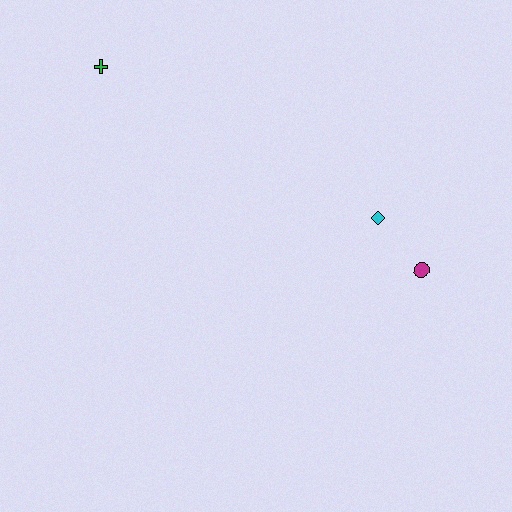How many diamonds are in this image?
There is 1 diamond.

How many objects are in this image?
There are 3 objects.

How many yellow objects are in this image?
There are no yellow objects.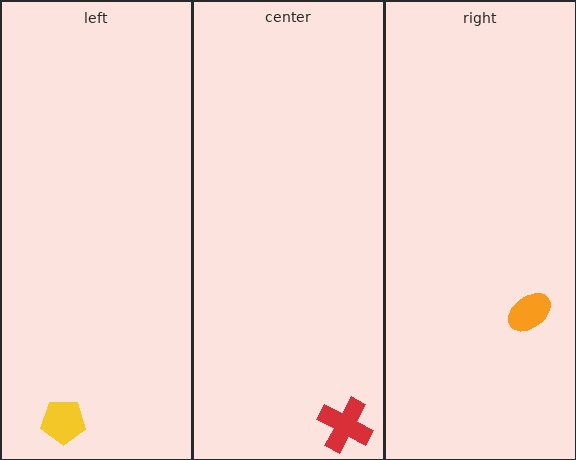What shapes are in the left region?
The yellow pentagon.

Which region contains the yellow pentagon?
The left region.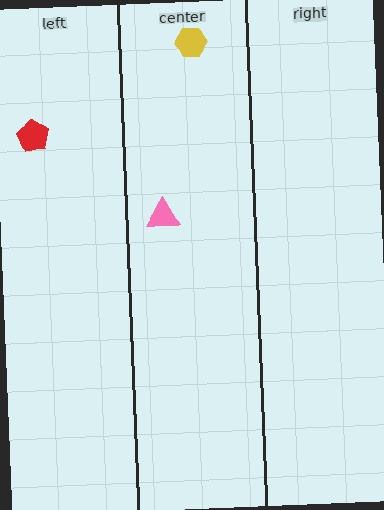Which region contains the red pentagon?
The left region.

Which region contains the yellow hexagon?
The center region.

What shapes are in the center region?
The pink triangle, the yellow hexagon.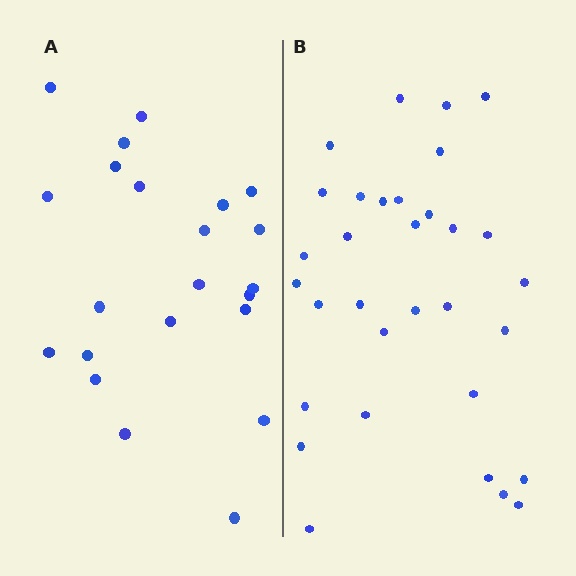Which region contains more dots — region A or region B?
Region B (the right region) has more dots.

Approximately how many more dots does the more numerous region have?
Region B has roughly 10 or so more dots than region A.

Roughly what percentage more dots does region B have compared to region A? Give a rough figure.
About 45% more.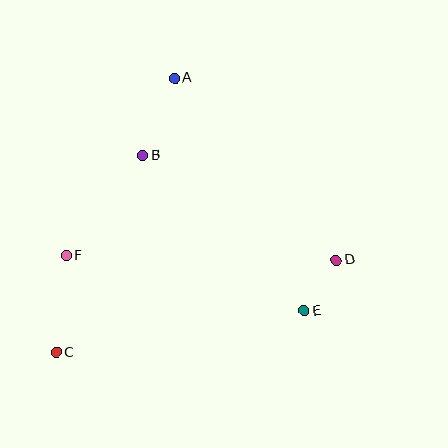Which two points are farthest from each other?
Points A and C are farthest from each other.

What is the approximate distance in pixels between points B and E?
The distance between B and E is approximately 224 pixels.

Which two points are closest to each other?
Points D and E are closest to each other.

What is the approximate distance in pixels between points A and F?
The distance between A and F is approximately 208 pixels.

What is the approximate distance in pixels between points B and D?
The distance between B and D is approximately 220 pixels.